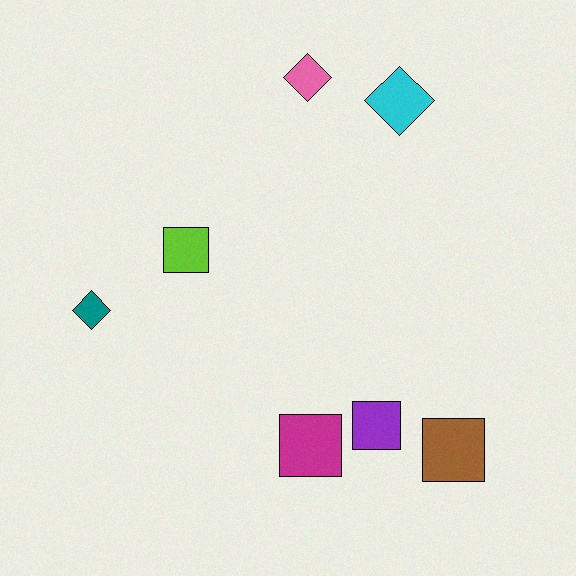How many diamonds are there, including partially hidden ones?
There are 3 diamonds.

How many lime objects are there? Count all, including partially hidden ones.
There is 1 lime object.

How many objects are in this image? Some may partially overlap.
There are 7 objects.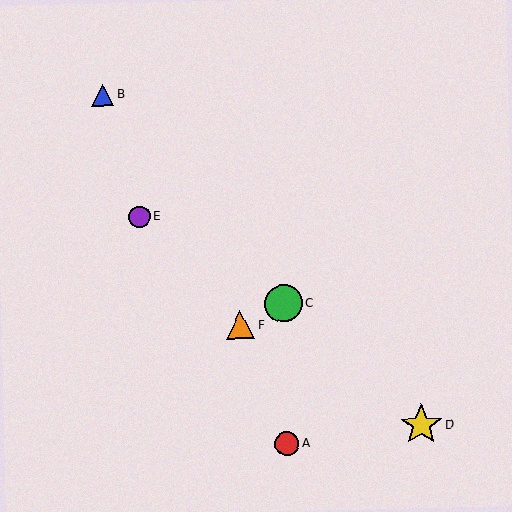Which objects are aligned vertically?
Objects A, C are aligned vertically.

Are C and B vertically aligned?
No, C is at x≈284 and B is at x≈103.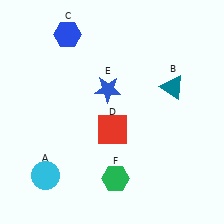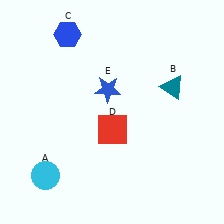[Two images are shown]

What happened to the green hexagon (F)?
The green hexagon (F) was removed in Image 2. It was in the bottom-right area of Image 1.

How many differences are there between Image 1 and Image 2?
There is 1 difference between the two images.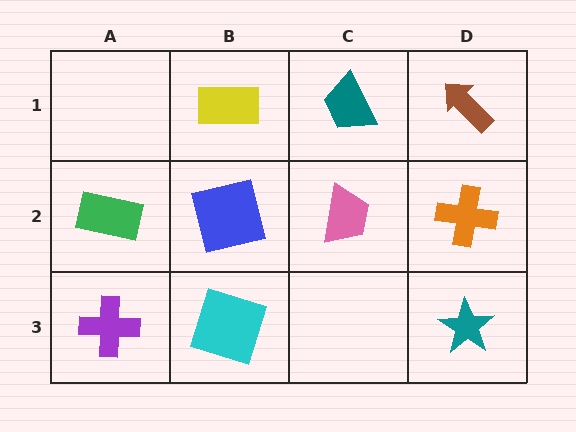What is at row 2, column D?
An orange cross.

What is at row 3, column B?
A cyan square.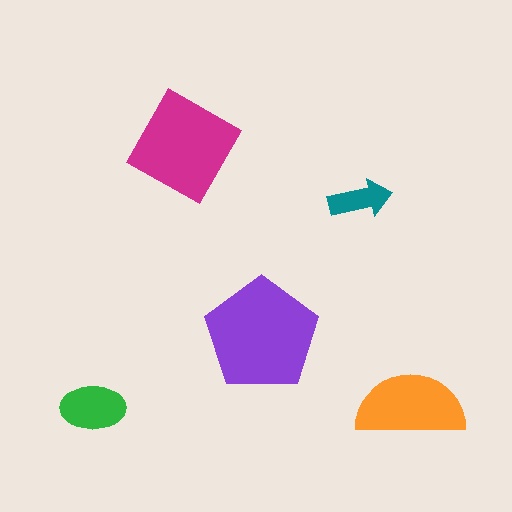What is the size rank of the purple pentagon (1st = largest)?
1st.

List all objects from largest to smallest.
The purple pentagon, the magenta diamond, the orange semicircle, the green ellipse, the teal arrow.